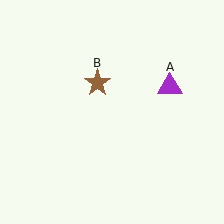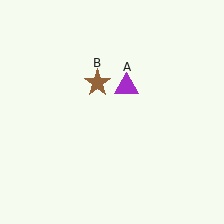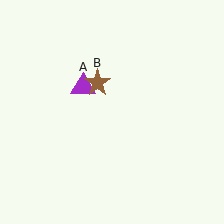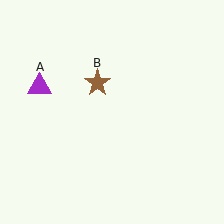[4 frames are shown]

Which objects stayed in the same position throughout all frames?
Brown star (object B) remained stationary.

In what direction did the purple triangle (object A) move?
The purple triangle (object A) moved left.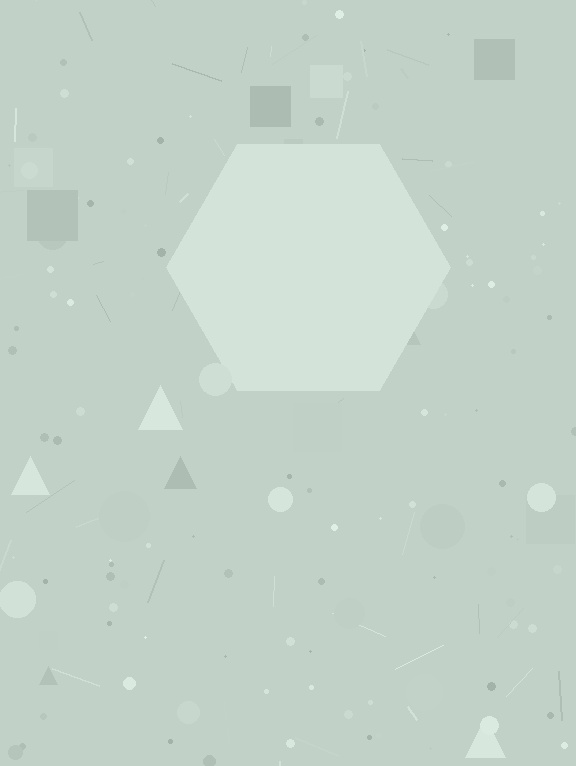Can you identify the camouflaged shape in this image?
The camouflaged shape is a hexagon.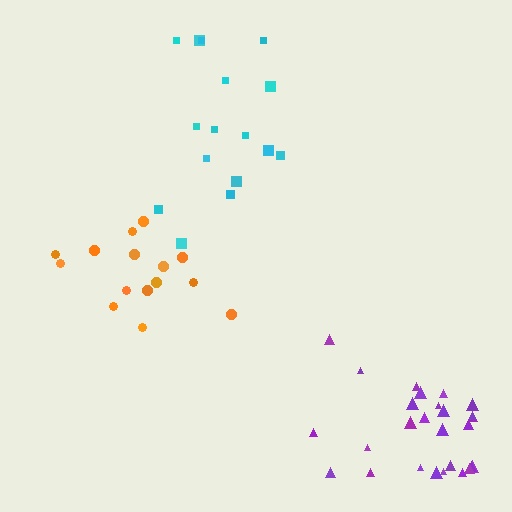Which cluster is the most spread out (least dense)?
Cyan.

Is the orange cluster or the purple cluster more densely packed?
Purple.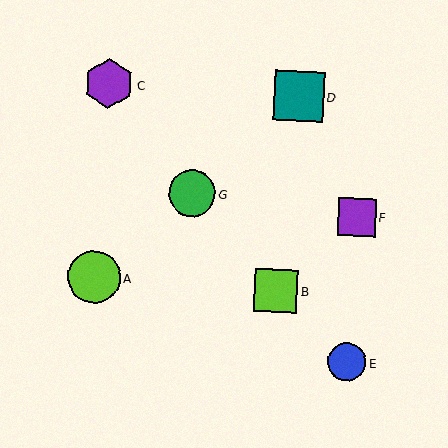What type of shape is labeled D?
Shape D is a teal square.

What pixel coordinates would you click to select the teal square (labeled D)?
Click at (299, 96) to select the teal square D.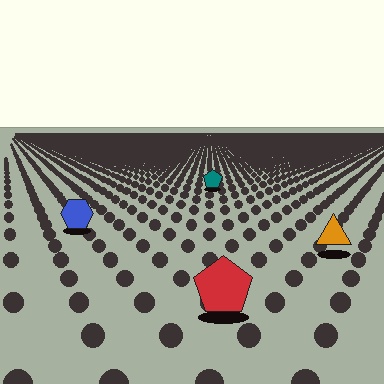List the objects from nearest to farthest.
From nearest to farthest: the red pentagon, the orange triangle, the blue hexagon, the teal pentagon.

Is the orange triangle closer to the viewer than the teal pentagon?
Yes. The orange triangle is closer — you can tell from the texture gradient: the ground texture is coarser near it.